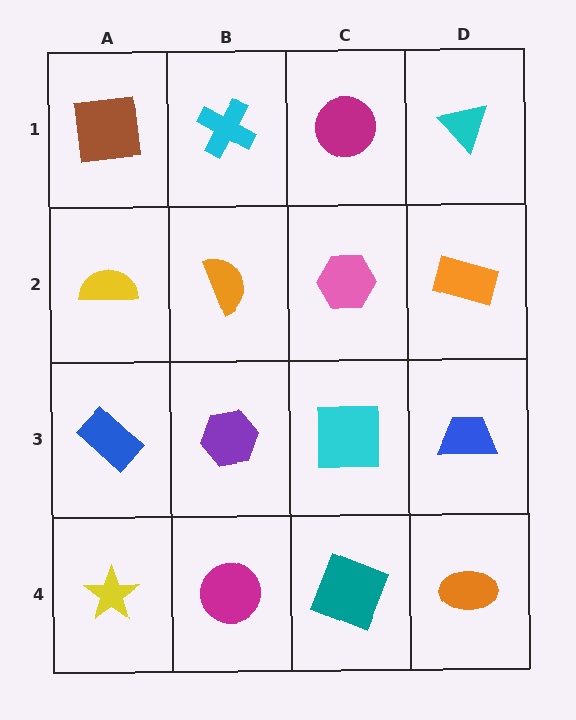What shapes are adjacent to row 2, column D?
A cyan triangle (row 1, column D), a blue trapezoid (row 3, column D), a pink hexagon (row 2, column C).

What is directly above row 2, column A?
A brown square.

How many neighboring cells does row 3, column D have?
3.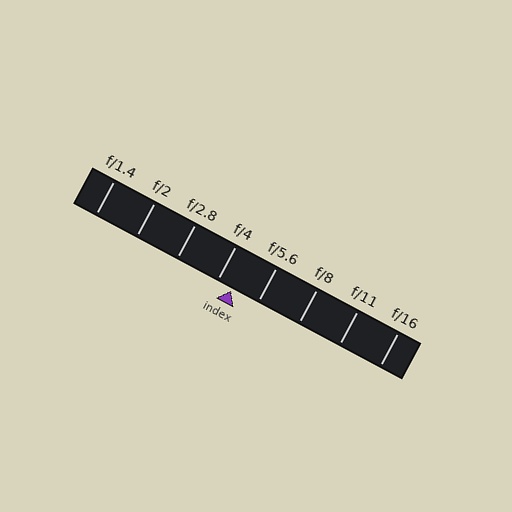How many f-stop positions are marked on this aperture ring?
There are 8 f-stop positions marked.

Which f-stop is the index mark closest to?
The index mark is closest to f/4.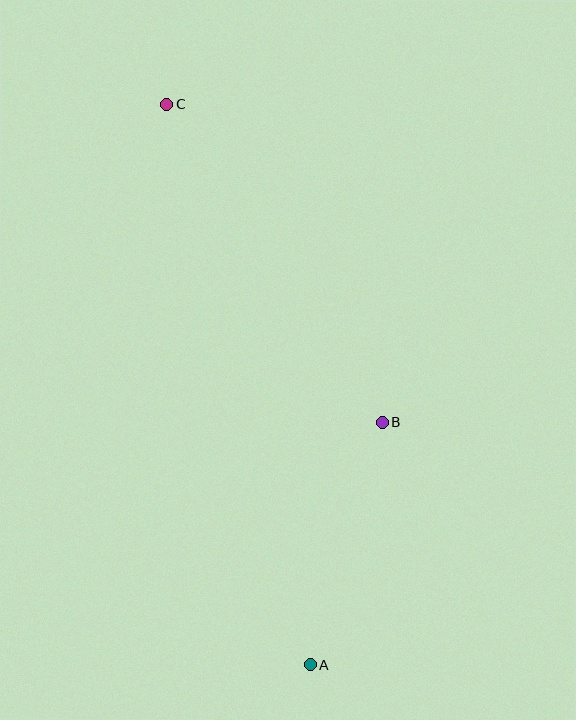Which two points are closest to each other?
Points A and B are closest to each other.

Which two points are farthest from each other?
Points A and C are farthest from each other.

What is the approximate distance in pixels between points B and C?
The distance between B and C is approximately 384 pixels.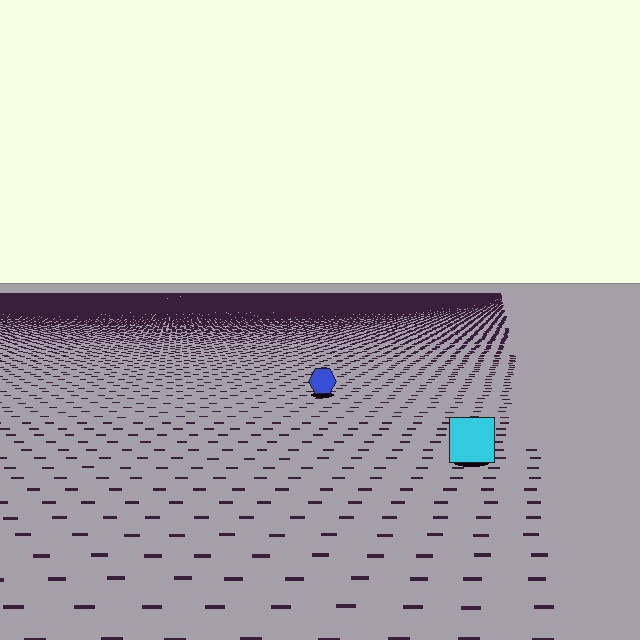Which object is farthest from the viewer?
The blue hexagon is farthest from the viewer. It appears smaller and the ground texture around it is denser.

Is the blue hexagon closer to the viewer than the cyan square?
No. The cyan square is closer — you can tell from the texture gradient: the ground texture is coarser near it.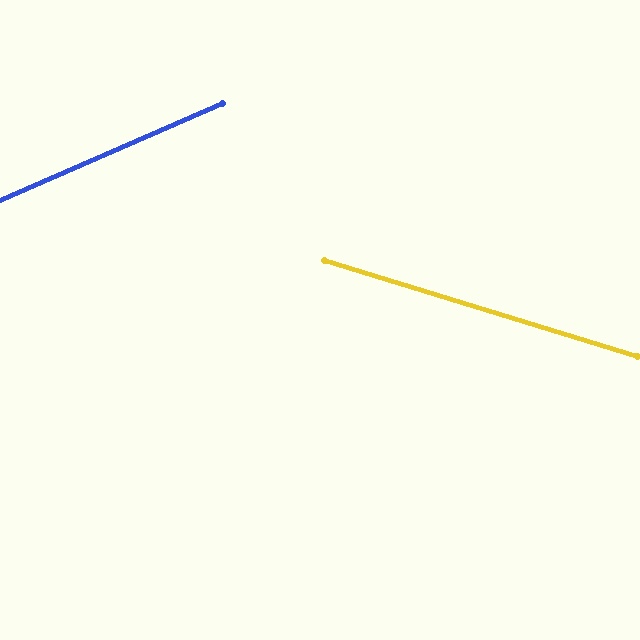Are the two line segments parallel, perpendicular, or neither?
Neither parallel nor perpendicular — they differ by about 41°.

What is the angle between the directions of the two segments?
Approximately 41 degrees.